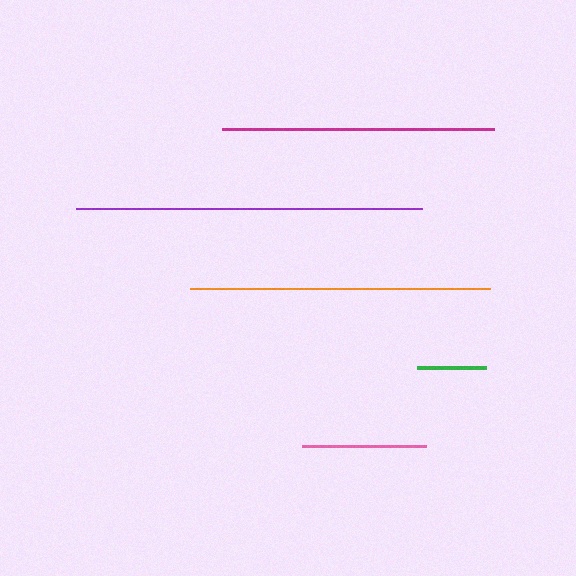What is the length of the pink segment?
The pink segment is approximately 124 pixels long.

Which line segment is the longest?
The purple line is the longest at approximately 347 pixels.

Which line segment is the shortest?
The green line is the shortest at approximately 70 pixels.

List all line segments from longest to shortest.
From longest to shortest: purple, orange, magenta, pink, green.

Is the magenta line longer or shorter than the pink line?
The magenta line is longer than the pink line.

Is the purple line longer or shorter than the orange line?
The purple line is longer than the orange line.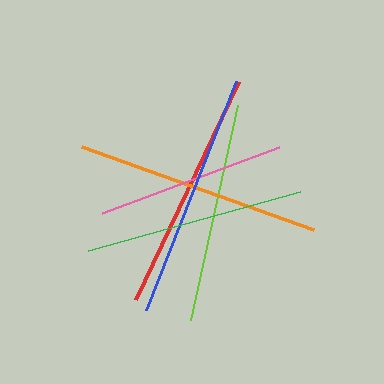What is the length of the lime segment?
The lime segment is approximately 220 pixels long.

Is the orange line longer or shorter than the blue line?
The orange line is longer than the blue line.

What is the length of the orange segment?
The orange segment is approximately 246 pixels long.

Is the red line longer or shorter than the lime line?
The red line is longer than the lime line.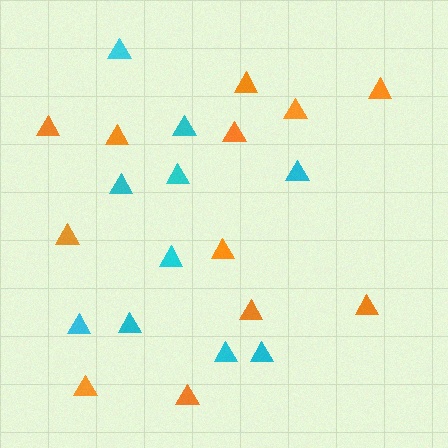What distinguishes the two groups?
There are 2 groups: one group of orange triangles (12) and one group of cyan triangles (10).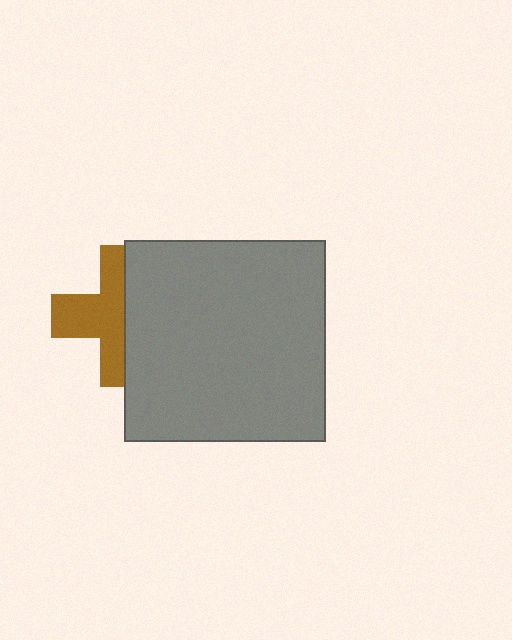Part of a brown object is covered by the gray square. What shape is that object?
It is a cross.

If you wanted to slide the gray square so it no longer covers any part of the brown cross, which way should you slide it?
Slide it right — that is the most direct way to separate the two shapes.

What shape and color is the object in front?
The object in front is a gray square.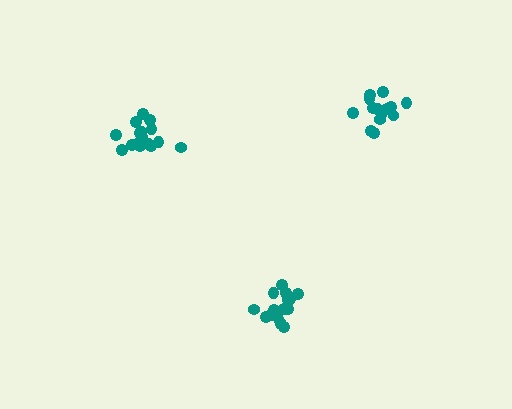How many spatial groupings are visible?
There are 3 spatial groupings.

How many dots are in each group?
Group 1: 16 dots, Group 2: 16 dots, Group 3: 14 dots (46 total).